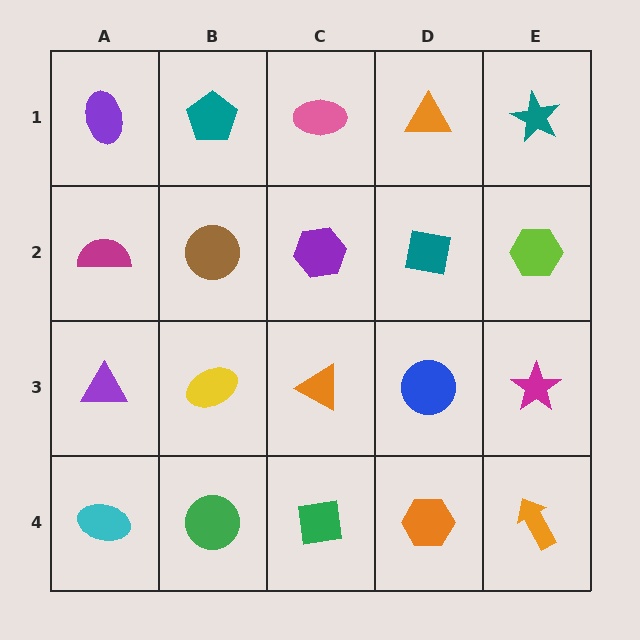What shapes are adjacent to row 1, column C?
A purple hexagon (row 2, column C), a teal pentagon (row 1, column B), an orange triangle (row 1, column D).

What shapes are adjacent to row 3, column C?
A purple hexagon (row 2, column C), a green square (row 4, column C), a yellow ellipse (row 3, column B), a blue circle (row 3, column D).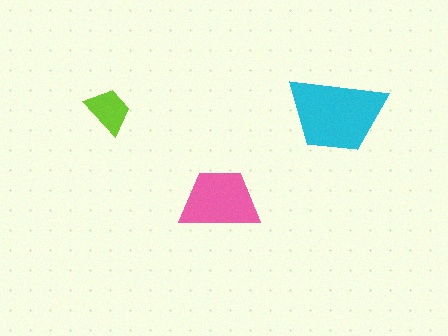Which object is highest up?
The lime trapezoid is topmost.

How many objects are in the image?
There are 3 objects in the image.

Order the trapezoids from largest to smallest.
the cyan one, the pink one, the lime one.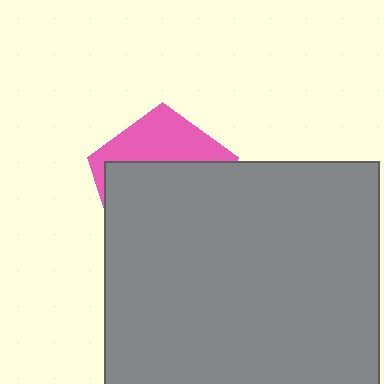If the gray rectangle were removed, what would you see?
You would see the complete pink pentagon.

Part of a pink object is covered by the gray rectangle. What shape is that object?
It is a pentagon.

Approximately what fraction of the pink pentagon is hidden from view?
Roughly 66% of the pink pentagon is hidden behind the gray rectangle.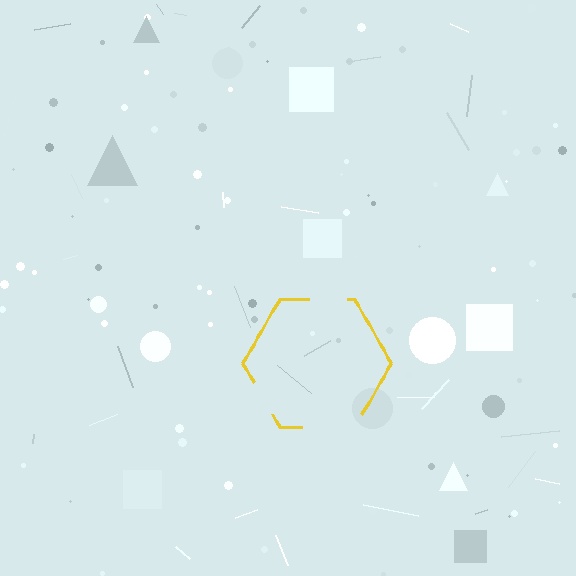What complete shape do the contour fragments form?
The contour fragments form a hexagon.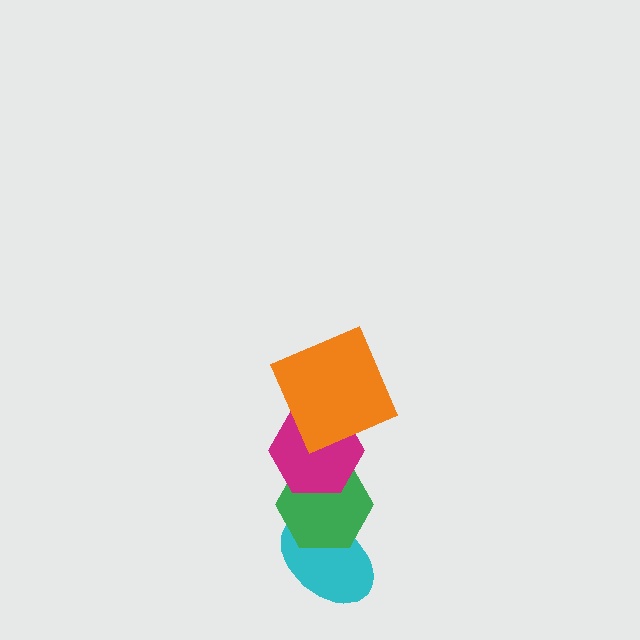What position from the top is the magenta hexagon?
The magenta hexagon is 2nd from the top.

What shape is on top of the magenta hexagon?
The orange square is on top of the magenta hexagon.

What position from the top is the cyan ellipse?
The cyan ellipse is 4th from the top.